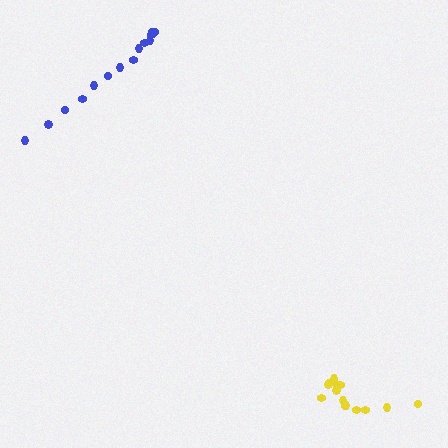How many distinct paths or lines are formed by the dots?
There are 2 distinct paths.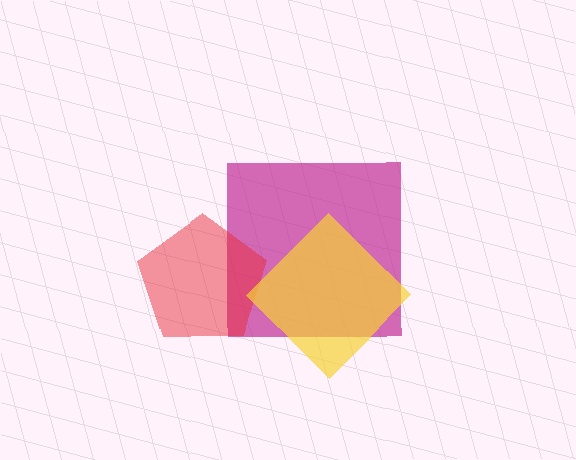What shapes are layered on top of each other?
The layered shapes are: a magenta square, a red pentagon, a yellow diamond.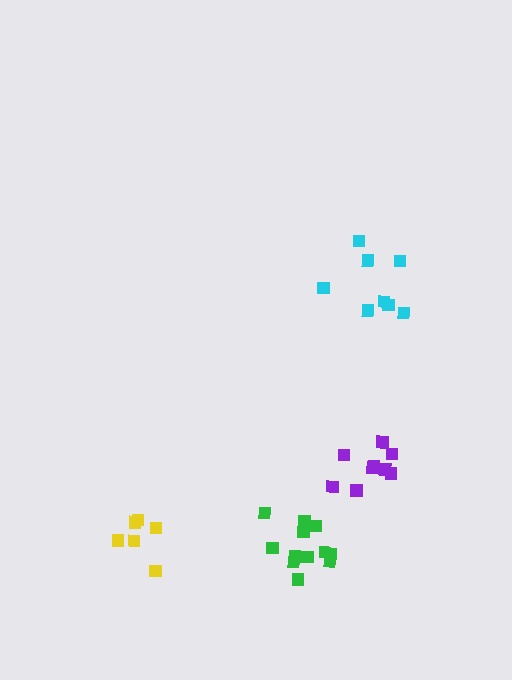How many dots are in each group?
Group 1: 9 dots, Group 2: 12 dots, Group 3: 8 dots, Group 4: 6 dots (35 total).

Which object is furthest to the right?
The cyan cluster is rightmost.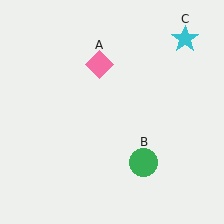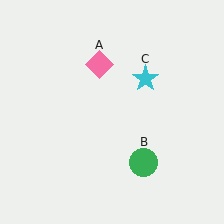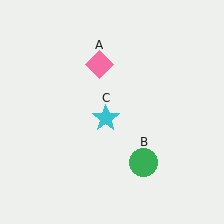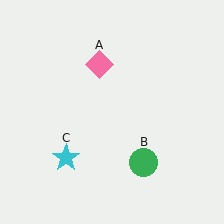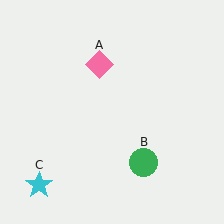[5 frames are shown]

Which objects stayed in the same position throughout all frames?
Pink diamond (object A) and green circle (object B) remained stationary.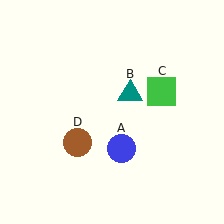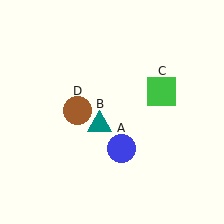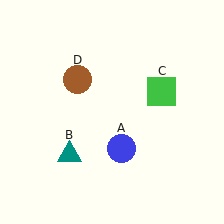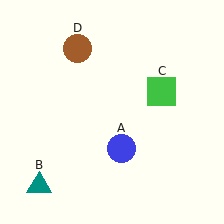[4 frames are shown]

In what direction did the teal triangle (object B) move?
The teal triangle (object B) moved down and to the left.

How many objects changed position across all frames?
2 objects changed position: teal triangle (object B), brown circle (object D).